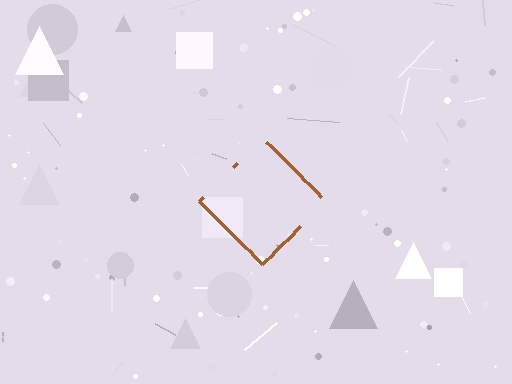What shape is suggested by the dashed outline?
The dashed outline suggests a diamond.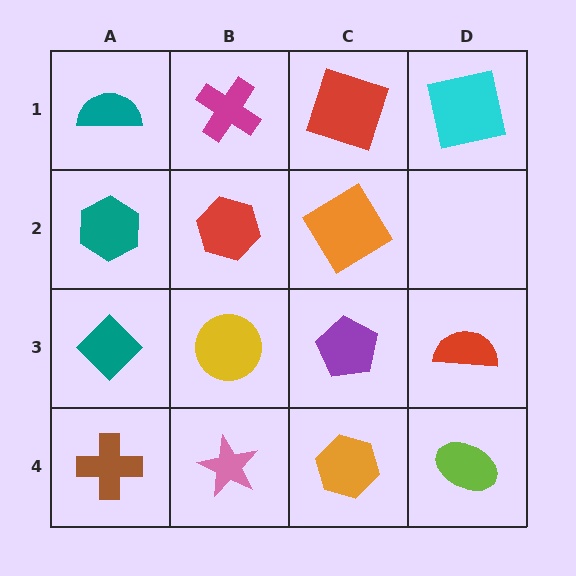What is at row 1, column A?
A teal semicircle.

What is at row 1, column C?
A red square.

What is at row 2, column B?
A red hexagon.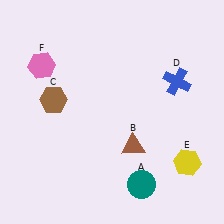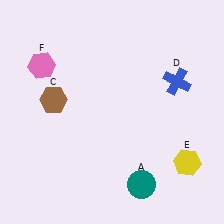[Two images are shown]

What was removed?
The brown triangle (B) was removed in Image 2.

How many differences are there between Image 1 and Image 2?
There is 1 difference between the two images.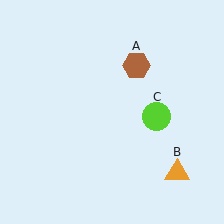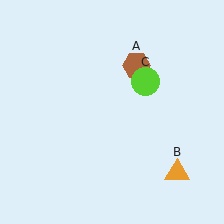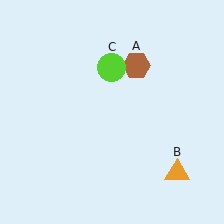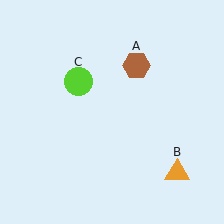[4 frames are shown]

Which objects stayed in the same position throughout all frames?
Brown hexagon (object A) and orange triangle (object B) remained stationary.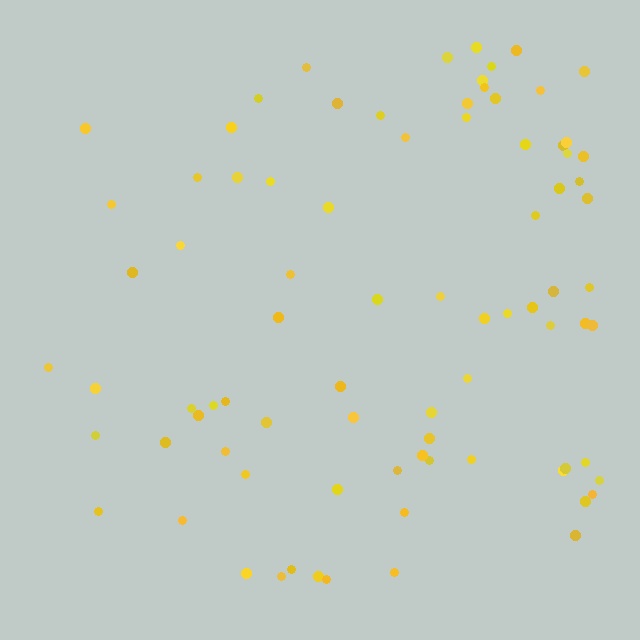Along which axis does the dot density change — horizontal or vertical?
Horizontal.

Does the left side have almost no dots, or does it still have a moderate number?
Still a moderate number, just noticeably fewer than the right.